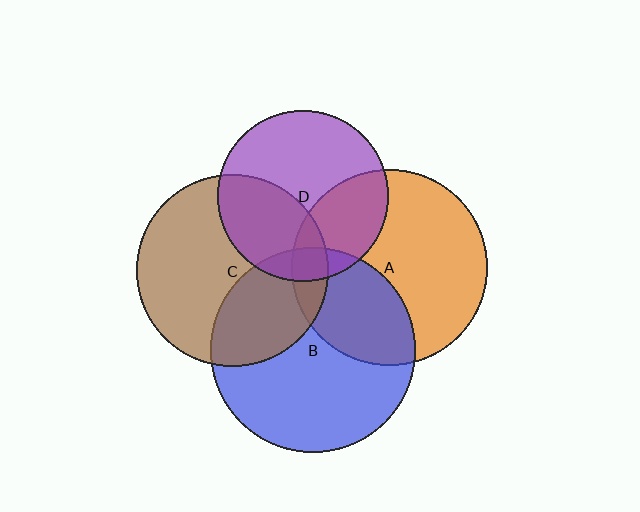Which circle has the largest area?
Circle B (blue).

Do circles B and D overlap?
Yes.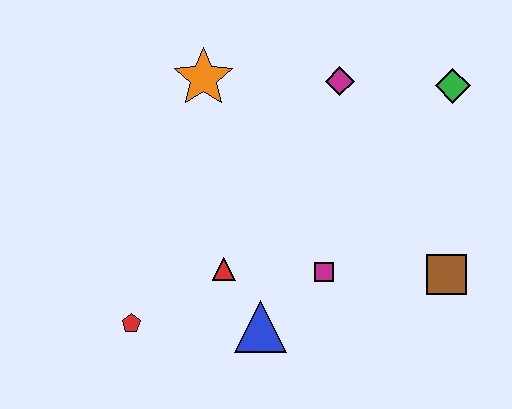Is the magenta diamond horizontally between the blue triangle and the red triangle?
No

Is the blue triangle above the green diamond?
No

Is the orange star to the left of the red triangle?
Yes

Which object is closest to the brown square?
The magenta square is closest to the brown square.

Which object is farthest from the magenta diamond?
The red pentagon is farthest from the magenta diamond.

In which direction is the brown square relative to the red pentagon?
The brown square is to the right of the red pentagon.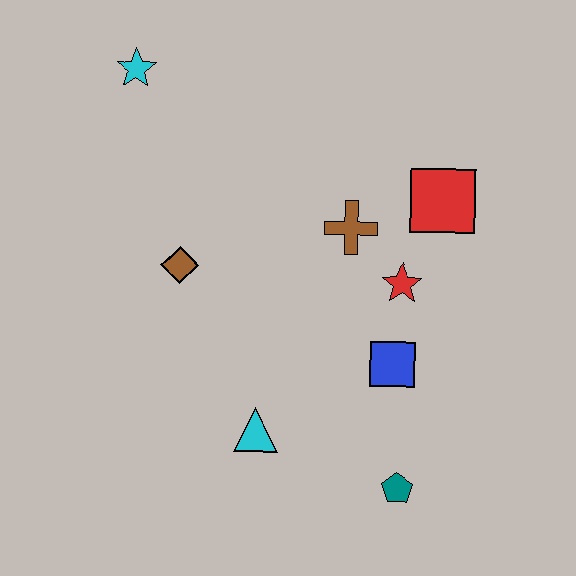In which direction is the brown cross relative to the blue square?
The brown cross is above the blue square.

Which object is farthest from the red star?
The cyan star is farthest from the red star.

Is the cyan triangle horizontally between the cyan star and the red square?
Yes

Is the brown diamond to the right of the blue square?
No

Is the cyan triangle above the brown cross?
No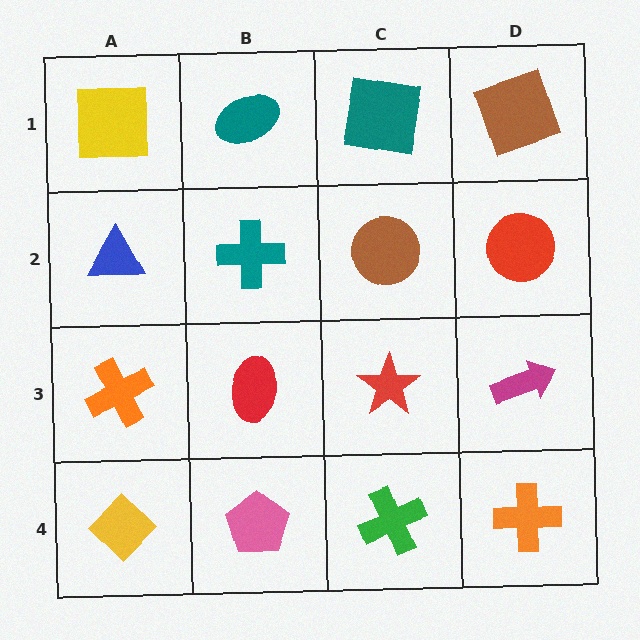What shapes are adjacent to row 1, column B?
A teal cross (row 2, column B), a yellow square (row 1, column A), a teal square (row 1, column C).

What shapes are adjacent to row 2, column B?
A teal ellipse (row 1, column B), a red ellipse (row 3, column B), a blue triangle (row 2, column A), a brown circle (row 2, column C).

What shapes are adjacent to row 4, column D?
A magenta arrow (row 3, column D), a green cross (row 4, column C).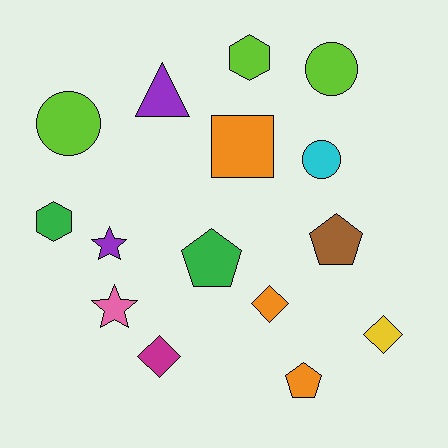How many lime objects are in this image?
There are 3 lime objects.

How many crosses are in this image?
There are no crosses.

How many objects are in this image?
There are 15 objects.